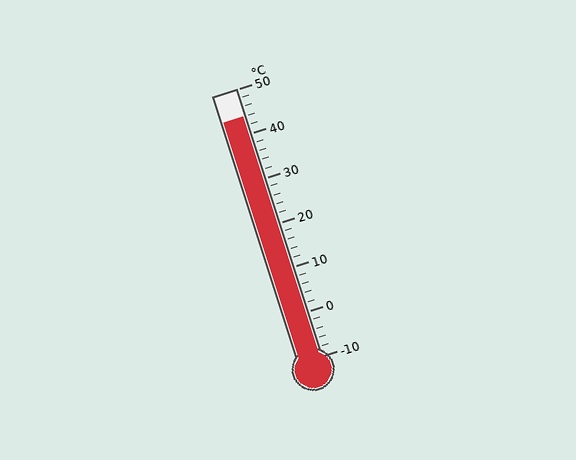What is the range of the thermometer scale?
The thermometer scale ranges from -10°C to 50°C.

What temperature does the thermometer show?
The thermometer shows approximately 44°C.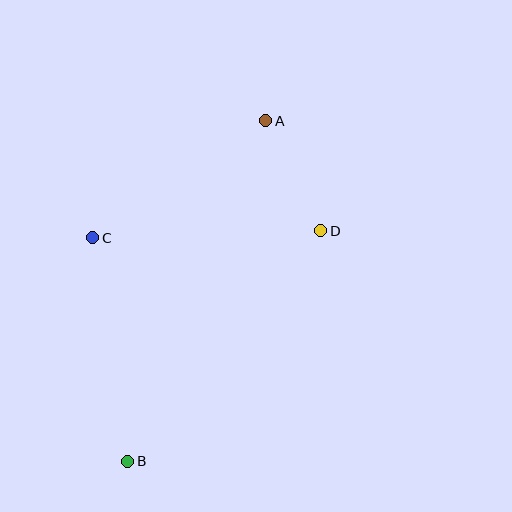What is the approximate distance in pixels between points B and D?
The distance between B and D is approximately 301 pixels.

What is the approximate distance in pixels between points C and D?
The distance between C and D is approximately 228 pixels.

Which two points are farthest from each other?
Points A and B are farthest from each other.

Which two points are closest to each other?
Points A and D are closest to each other.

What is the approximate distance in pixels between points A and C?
The distance between A and C is approximately 209 pixels.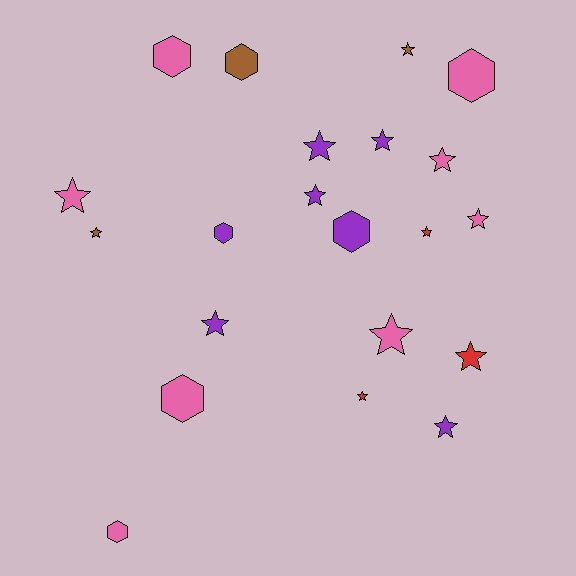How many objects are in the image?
There are 21 objects.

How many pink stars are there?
There are 4 pink stars.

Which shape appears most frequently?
Star, with 14 objects.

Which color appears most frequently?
Pink, with 8 objects.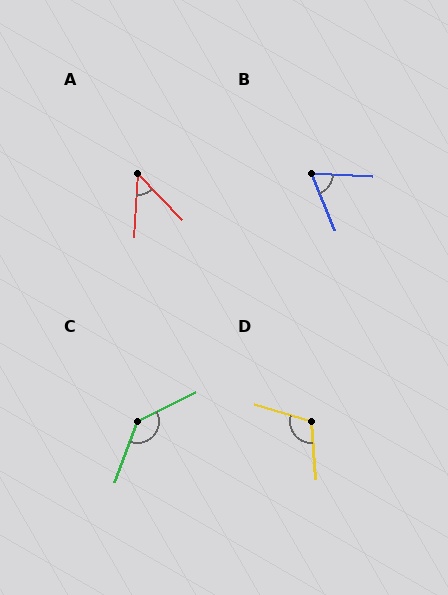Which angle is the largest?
C, at approximately 136 degrees.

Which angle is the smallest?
A, at approximately 48 degrees.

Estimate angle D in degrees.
Approximately 110 degrees.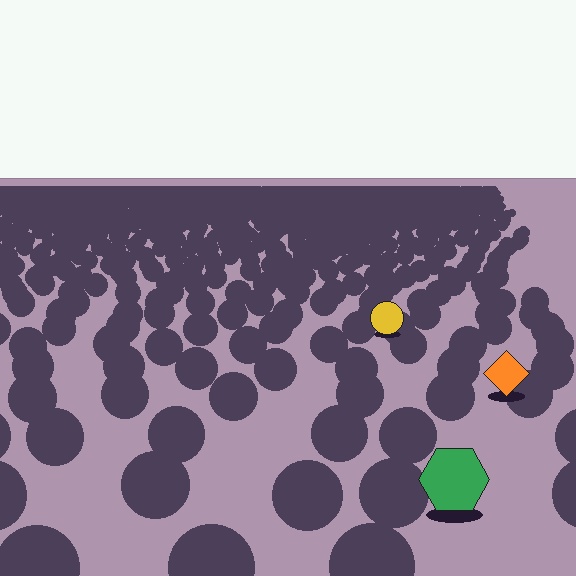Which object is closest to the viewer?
The green hexagon is closest. The texture marks near it are larger and more spread out.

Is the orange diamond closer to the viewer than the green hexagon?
No. The green hexagon is closer — you can tell from the texture gradient: the ground texture is coarser near it.